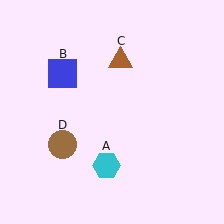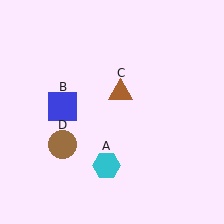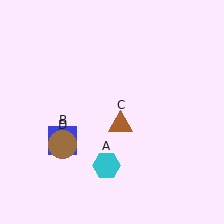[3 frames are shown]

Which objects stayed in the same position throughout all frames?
Cyan hexagon (object A) and brown circle (object D) remained stationary.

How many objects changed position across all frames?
2 objects changed position: blue square (object B), brown triangle (object C).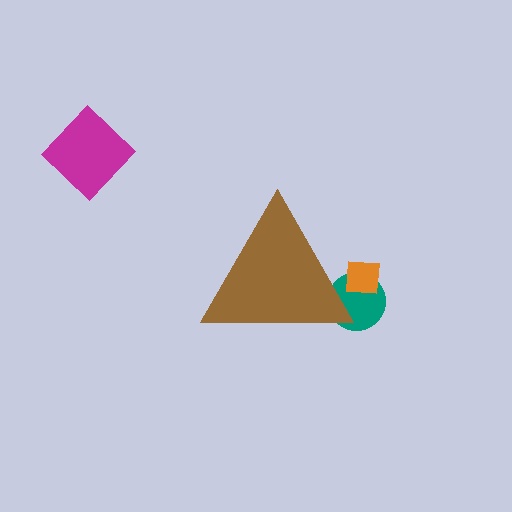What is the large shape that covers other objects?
A brown triangle.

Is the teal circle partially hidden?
Yes, the teal circle is partially hidden behind the brown triangle.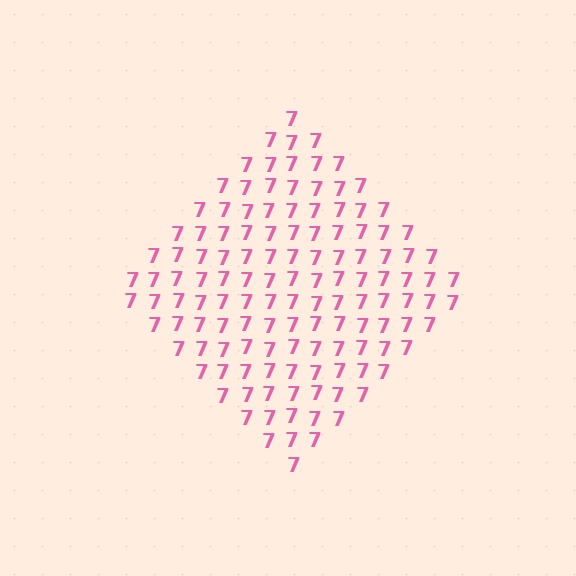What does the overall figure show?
The overall figure shows a diamond.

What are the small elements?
The small elements are digit 7's.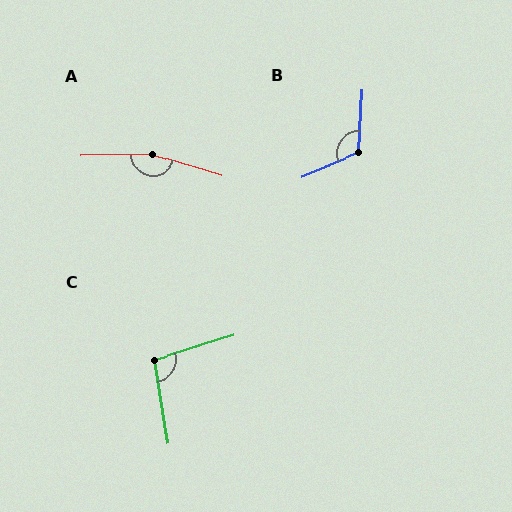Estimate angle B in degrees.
Approximately 115 degrees.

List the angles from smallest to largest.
C (98°), B (115°), A (162°).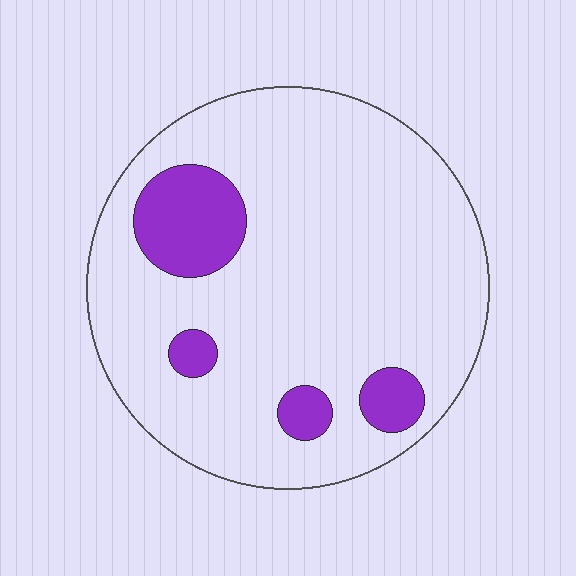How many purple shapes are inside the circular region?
4.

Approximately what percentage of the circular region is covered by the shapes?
Approximately 15%.